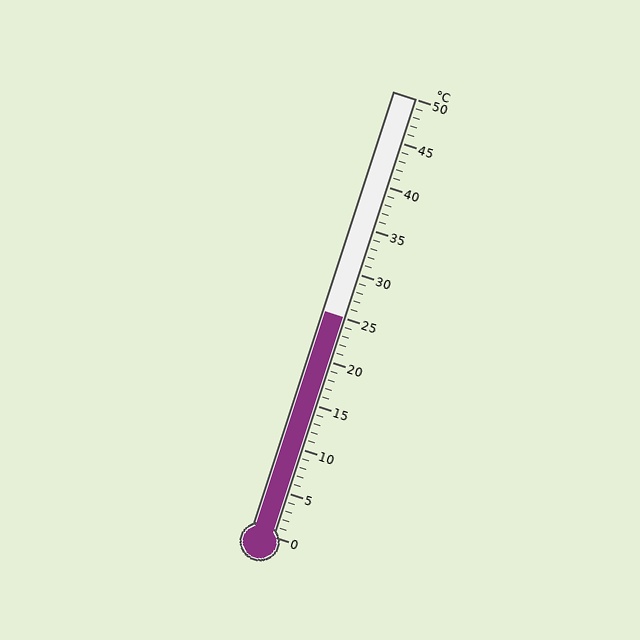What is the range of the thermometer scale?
The thermometer scale ranges from 0°C to 50°C.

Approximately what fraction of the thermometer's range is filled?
The thermometer is filled to approximately 50% of its range.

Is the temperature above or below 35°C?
The temperature is below 35°C.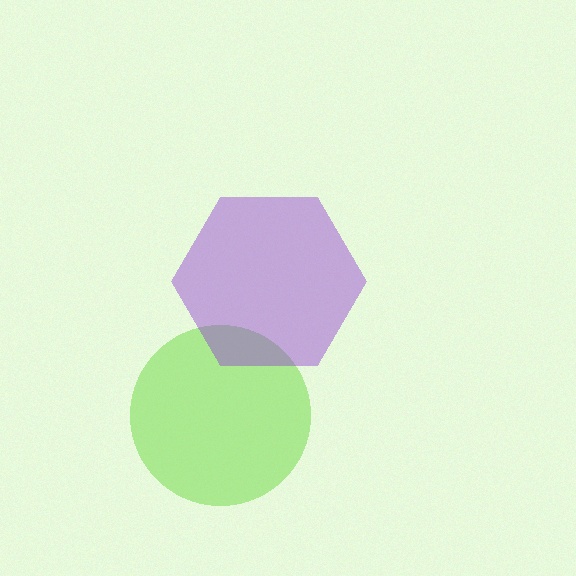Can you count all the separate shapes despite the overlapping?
Yes, there are 2 separate shapes.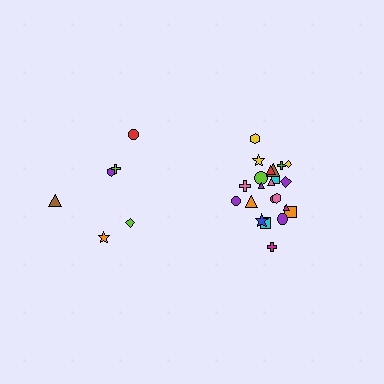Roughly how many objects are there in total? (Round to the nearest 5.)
Roughly 30 objects in total.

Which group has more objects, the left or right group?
The right group.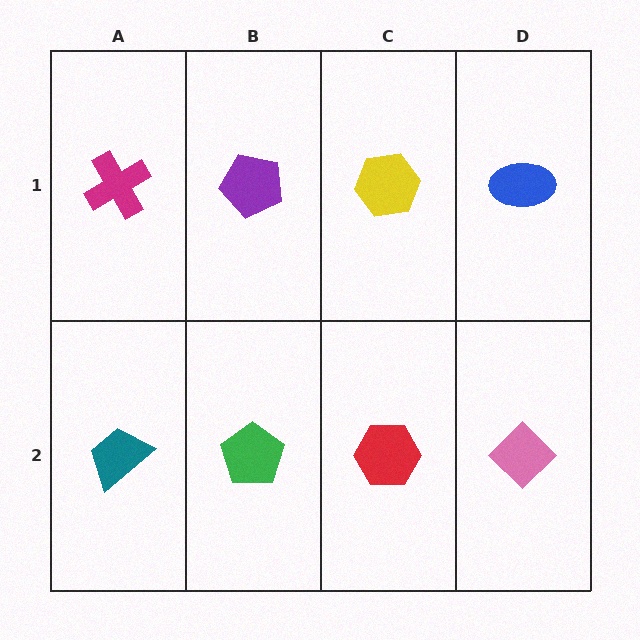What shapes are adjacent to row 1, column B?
A green pentagon (row 2, column B), a magenta cross (row 1, column A), a yellow hexagon (row 1, column C).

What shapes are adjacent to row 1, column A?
A teal trapezoid (row 2, column A), a purple pentagon (row 1, column B).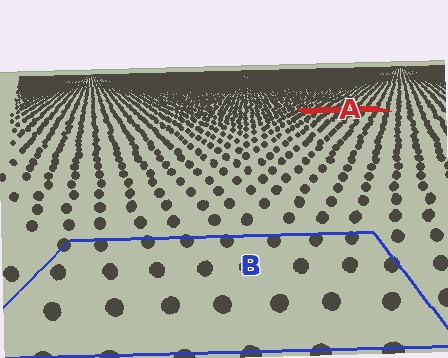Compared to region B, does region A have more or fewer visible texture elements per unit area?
Region A has more texture elements per unit area — they are packed more densely because it is farther away.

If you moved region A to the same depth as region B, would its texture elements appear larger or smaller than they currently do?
They would appear larger. At a closer depth, the same texture elements are projected at a bigger on-screen size.